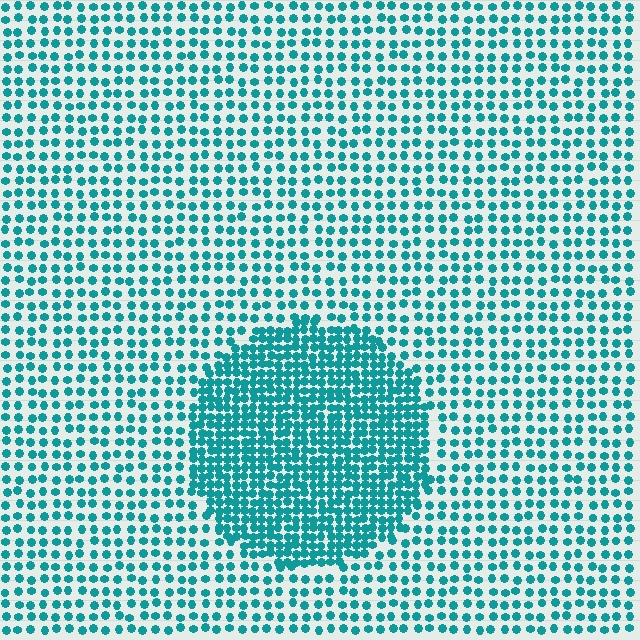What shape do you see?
I see a circle.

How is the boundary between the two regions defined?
The boundary is defined by a change in element density (approximately 2.1x ratio). All elements are the same color, size, and shape.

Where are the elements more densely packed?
The elements are more densely packed inside the circle boundary.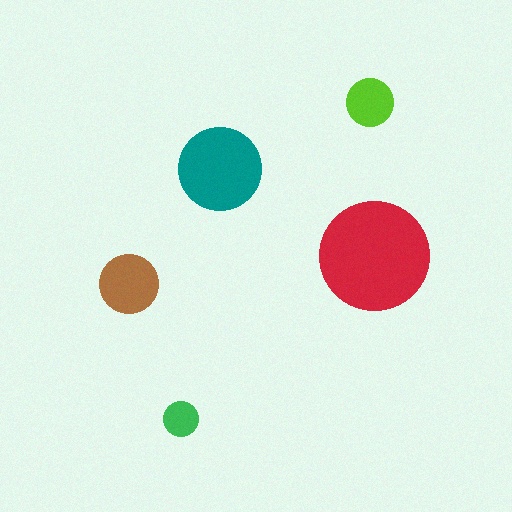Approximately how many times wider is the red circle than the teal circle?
About 1.5 times wider.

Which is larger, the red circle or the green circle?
The red one.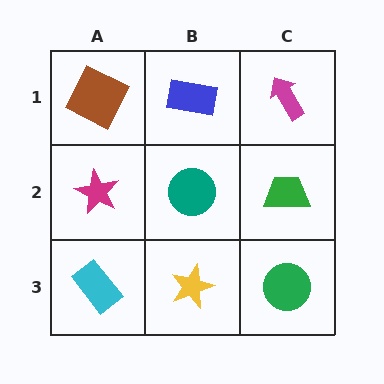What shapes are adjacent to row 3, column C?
A green trapezoid (row 2, column C), a yellow star (row 3, column B).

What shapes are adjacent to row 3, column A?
A magenta star (row 2, column A), a yellow star (row 3, column B).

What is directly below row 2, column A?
A cyan rectangle.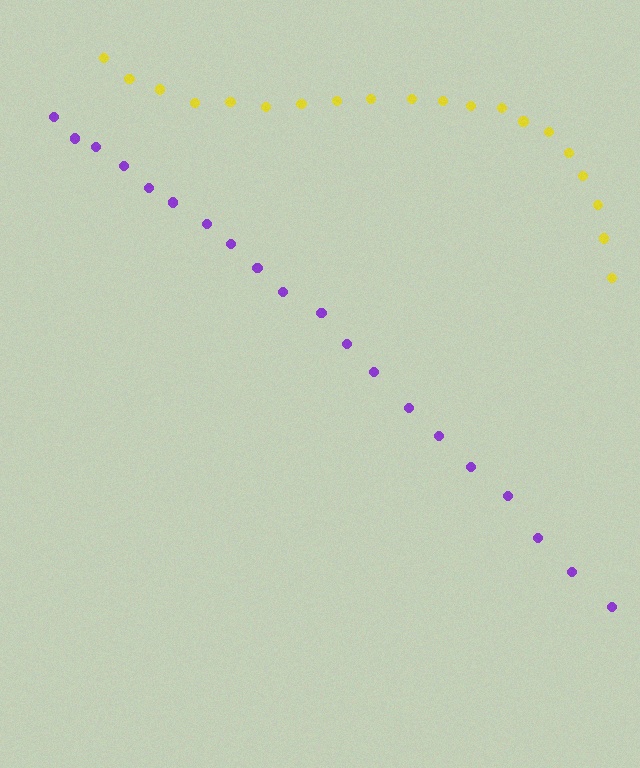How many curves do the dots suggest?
There are 2 distinct paths.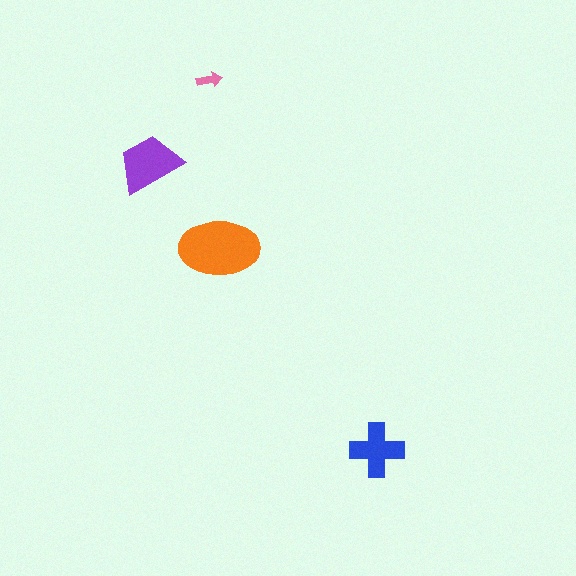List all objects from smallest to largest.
The pink arrow, the blue cross, the purple trapezoid, the orange ellipse.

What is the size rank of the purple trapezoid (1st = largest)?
2nd.